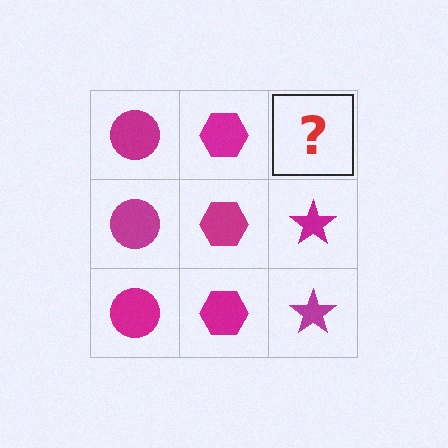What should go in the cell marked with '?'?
The missing cell should contain a magenta star.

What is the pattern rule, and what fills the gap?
The rule is that each column has a consistent shape. The gap should be filled with a magenta star.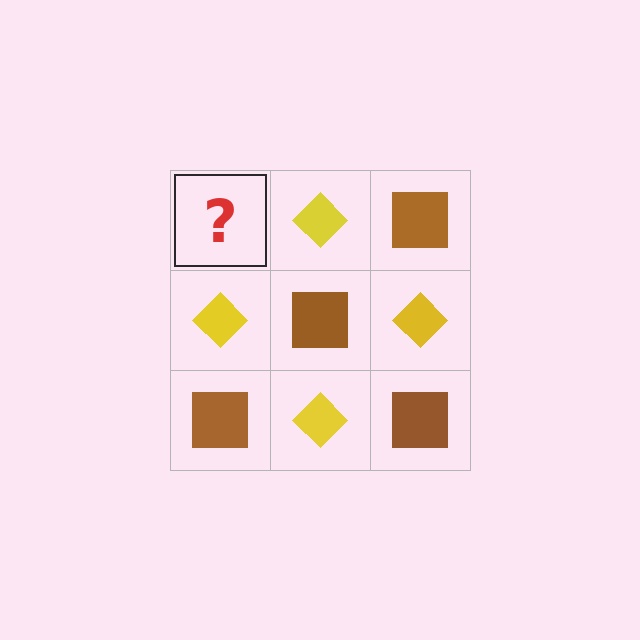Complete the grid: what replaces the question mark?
The question mark should be replaced with a brown square.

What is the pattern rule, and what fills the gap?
The rule is that it alternates brown square and yellow diamond in a checkerboard pattern. The gap should be filled with a brown square.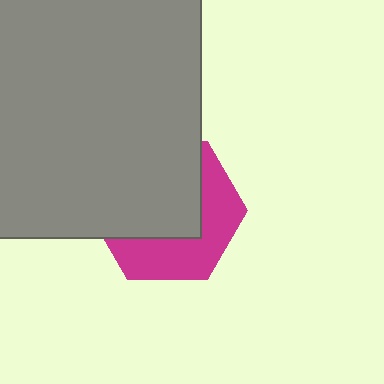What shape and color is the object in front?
The object in front is a gray rectangle.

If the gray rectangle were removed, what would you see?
You would see the complete magenta hexagon.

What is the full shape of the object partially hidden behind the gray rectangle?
The partially hidden object is a magenta hexagon.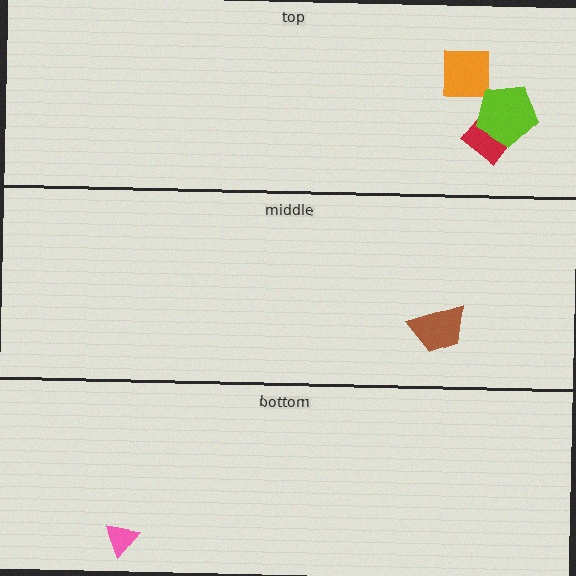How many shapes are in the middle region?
1.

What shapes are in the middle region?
The brown trapezoid.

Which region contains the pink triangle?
The bottom region.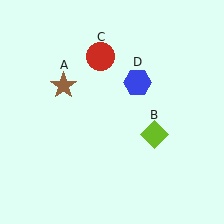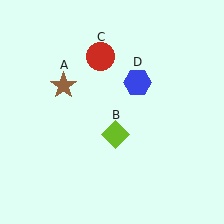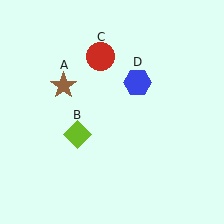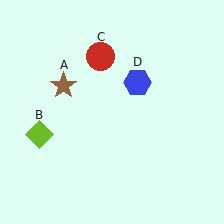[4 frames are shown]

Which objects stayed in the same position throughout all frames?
Brown star (object A) and red circle (object C) and blue hexagon (object D) remained stationary.